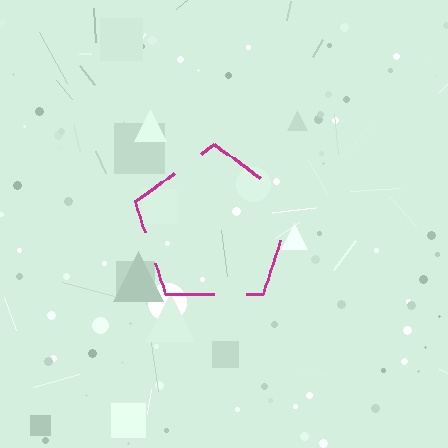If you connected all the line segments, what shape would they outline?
They would outline a pentagon.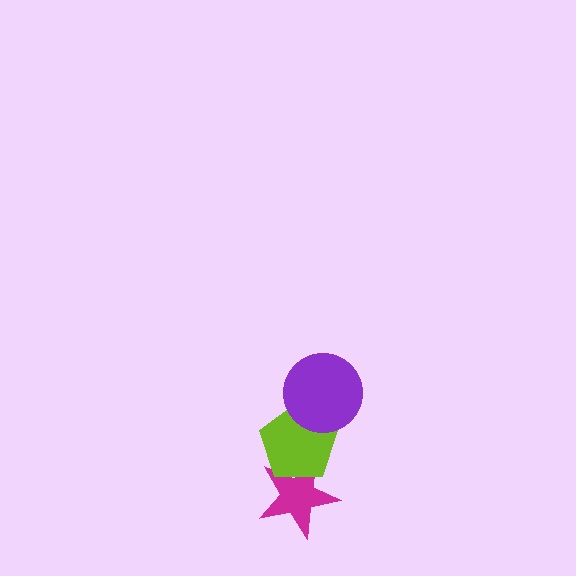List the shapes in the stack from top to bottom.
From top to bottom: the purple circle, the lime pentagon, the magenta star.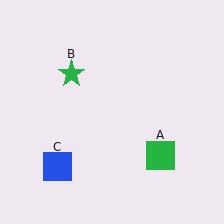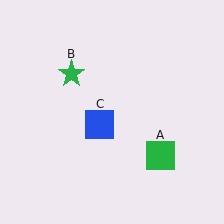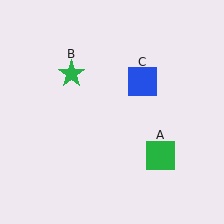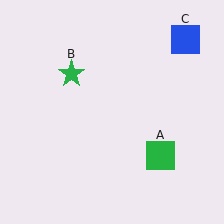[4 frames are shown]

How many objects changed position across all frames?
1 object changed position: blue square (object C).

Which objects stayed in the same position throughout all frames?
Green square (object A) and green star (object B) remained stationary.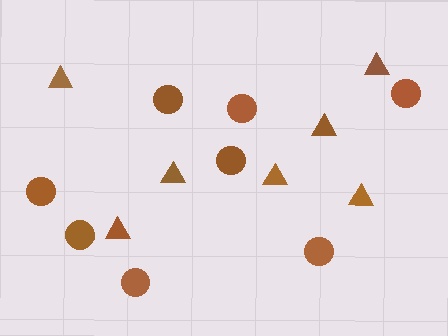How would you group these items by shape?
There are 2 groups: one group of circles (8) and one group of triangles (7).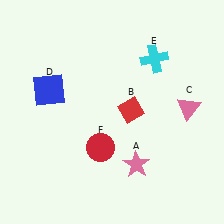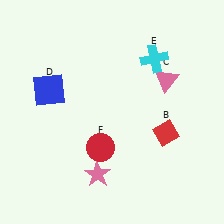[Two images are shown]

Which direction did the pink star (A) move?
The pink star (A) moved left.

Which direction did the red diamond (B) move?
The red diamond (B) moved right.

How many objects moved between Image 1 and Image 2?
3 objects moved between the two images.